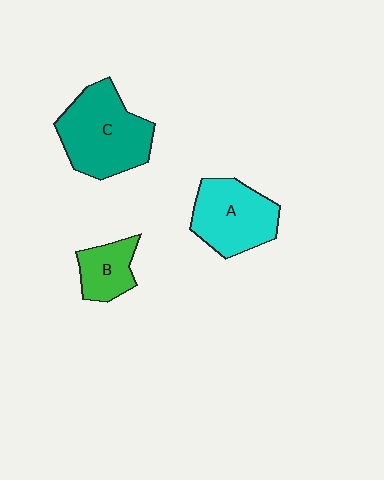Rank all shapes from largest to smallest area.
From largest to smallest: C (teal), A (cyan), B (green).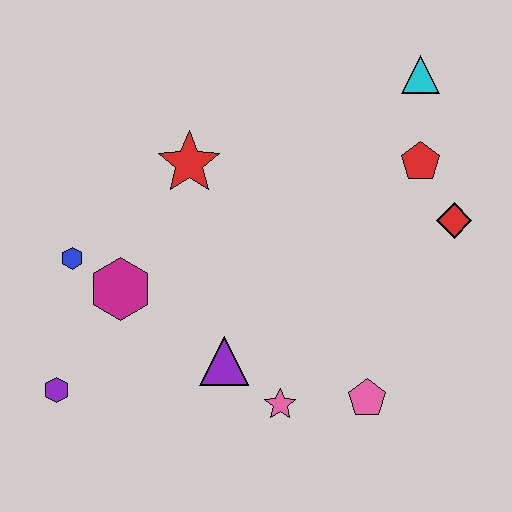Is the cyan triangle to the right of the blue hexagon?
Yes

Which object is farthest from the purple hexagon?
The cyan triangle is farthest from the purple hexagon.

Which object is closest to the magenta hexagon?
The blue hexagon is closest to the magenta hexagon.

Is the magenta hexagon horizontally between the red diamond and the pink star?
No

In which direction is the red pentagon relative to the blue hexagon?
The red pentagon is to the right of the blue hexagon.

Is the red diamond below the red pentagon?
Yes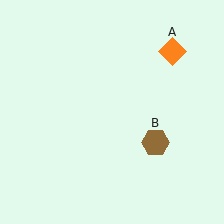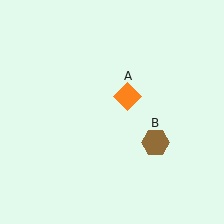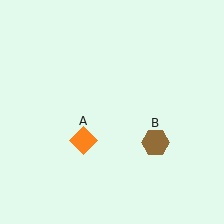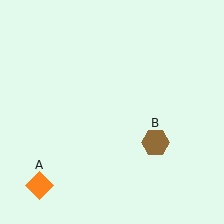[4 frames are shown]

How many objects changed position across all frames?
1 object changed position: orange diamond (object A).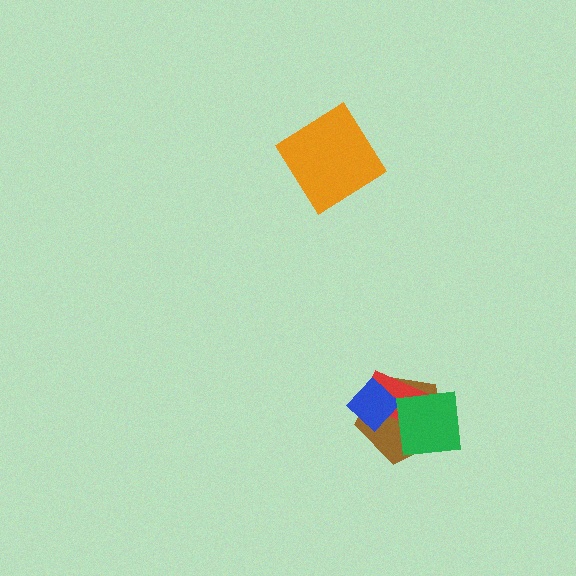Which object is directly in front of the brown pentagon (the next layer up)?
The red rectangle is directly in front of the brown pentagon.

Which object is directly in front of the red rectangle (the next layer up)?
The blue diamond is directly in front of the red rectangle.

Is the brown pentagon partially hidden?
Yes, it is partially covered by another shape.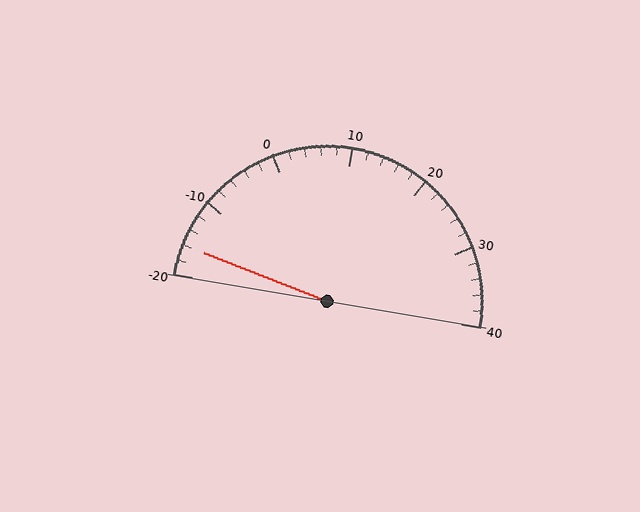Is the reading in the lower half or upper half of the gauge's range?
The reading is in the lower half of the range (-20 to 40).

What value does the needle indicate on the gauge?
The needle indicates approximately -16.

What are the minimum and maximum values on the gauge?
The gauge ranges from -20 to 40.